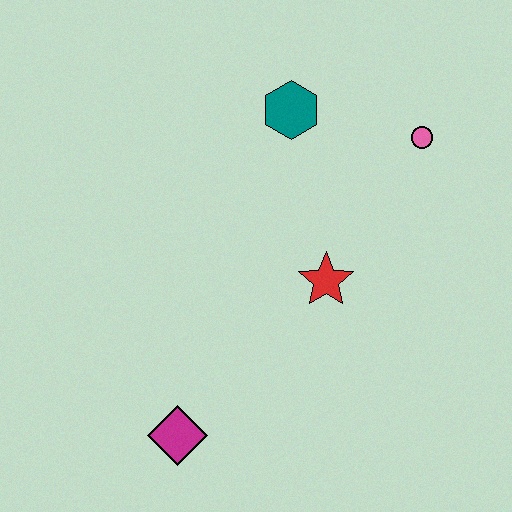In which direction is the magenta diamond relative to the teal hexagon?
The magenta diamond is below the teal hexagon.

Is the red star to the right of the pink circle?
No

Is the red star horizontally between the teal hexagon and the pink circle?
Yes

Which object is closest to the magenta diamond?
The red star is closest to the magenta diamond.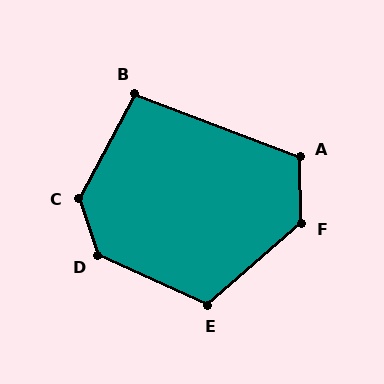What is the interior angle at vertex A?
Approximately 112 degrees (obtuse).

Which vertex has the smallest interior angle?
B, at approximately 97 degrees.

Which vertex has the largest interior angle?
C, at approximately 133 degrees.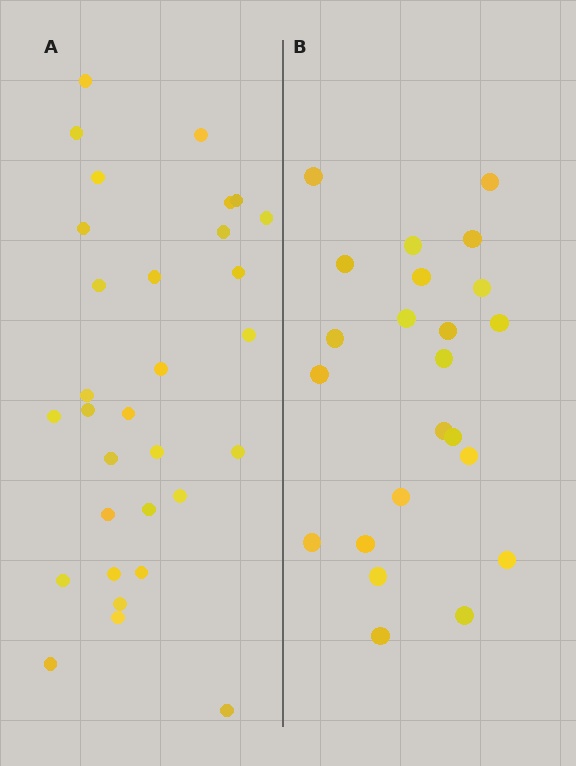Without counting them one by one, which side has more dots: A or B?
Region A (the left region) has more dots.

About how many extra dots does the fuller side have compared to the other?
Region A has roughly 8 or so more dots than region B.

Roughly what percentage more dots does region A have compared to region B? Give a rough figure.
About 35% more.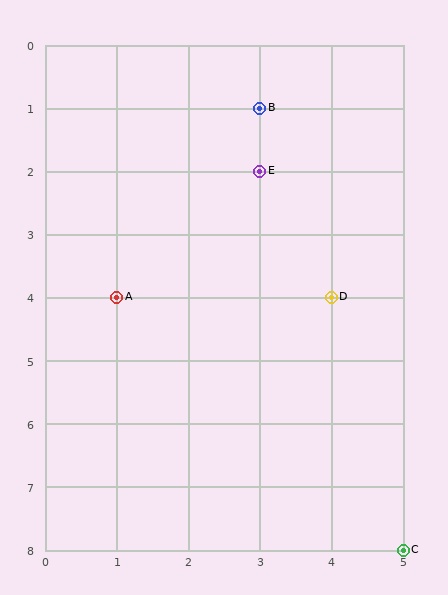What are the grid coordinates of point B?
Point B is at grid coordinates (3, 1).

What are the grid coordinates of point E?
Point E is at grid coordinates (3, 2).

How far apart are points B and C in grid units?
Points B and C are 2 columns and 7 rows apart (about 7.3 grid units diagonally).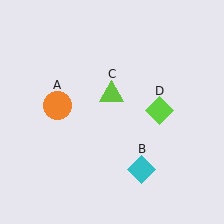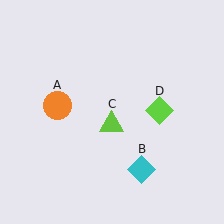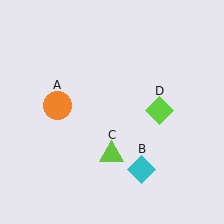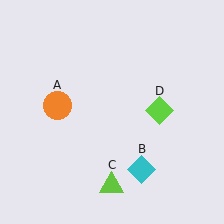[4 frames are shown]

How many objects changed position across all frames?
1 object changed position: lime triangle (object C).